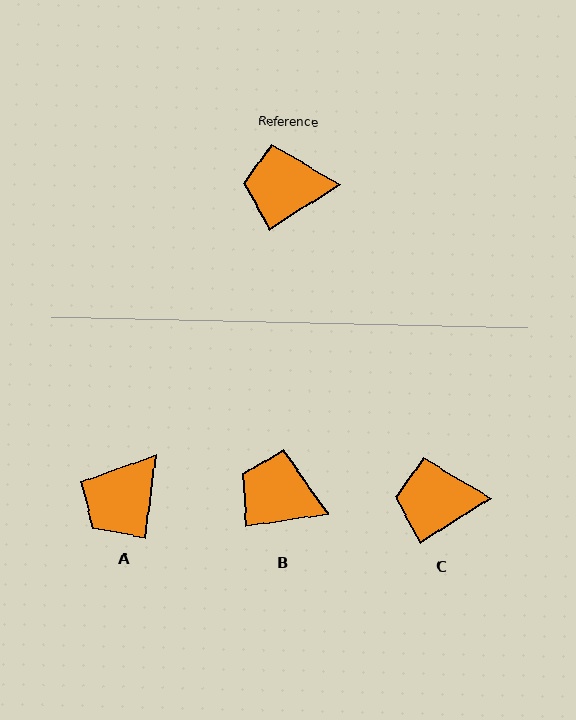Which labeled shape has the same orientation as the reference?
C.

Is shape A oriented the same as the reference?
No, it is off by about 50 degrees.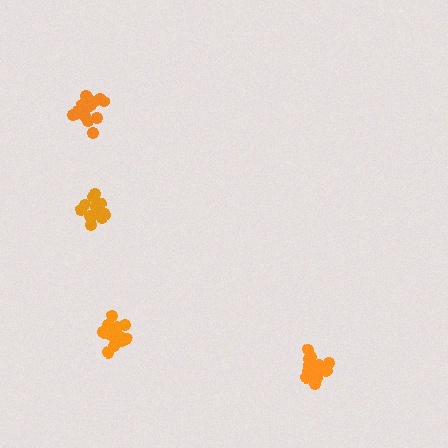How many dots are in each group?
Group 1: 17 dots, Group 2: 14 dots, Group 3: 17 dots, Group 4: 16 dots (64 total).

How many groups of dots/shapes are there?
There are 4 groups.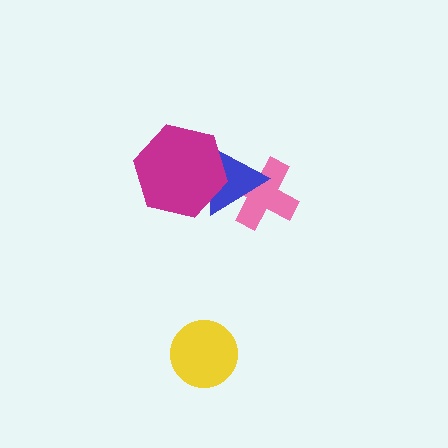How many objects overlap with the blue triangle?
2 objects overlap with the blue triangle.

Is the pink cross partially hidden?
Yes, it is partially covered by another shape.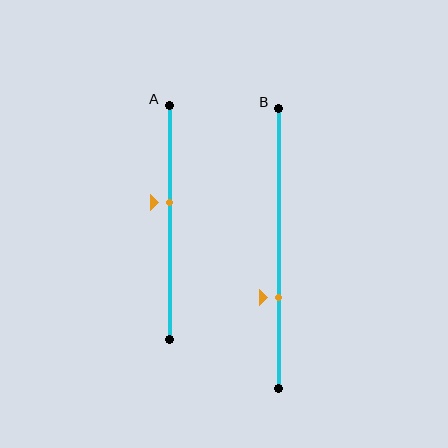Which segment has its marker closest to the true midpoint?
Segment A has its marker closest to the true midpoint.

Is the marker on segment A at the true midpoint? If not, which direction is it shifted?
No, the marker on segment A is shifted upward by about 9% of the segment length.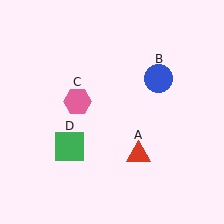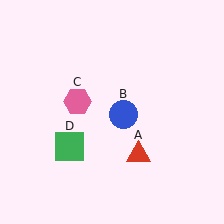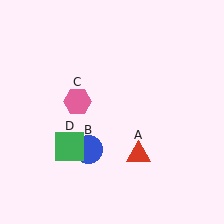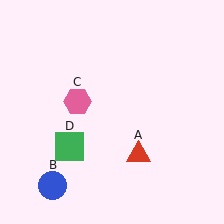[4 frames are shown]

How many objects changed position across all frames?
1 object changed position: blue circle (object B).